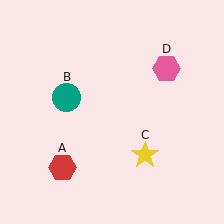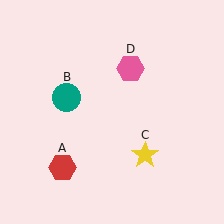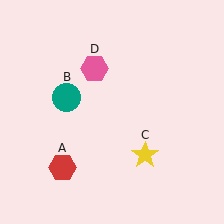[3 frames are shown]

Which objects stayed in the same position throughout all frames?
Red hexagon (object A) and teal circle (object B) and yellow star (object C) remained stationary.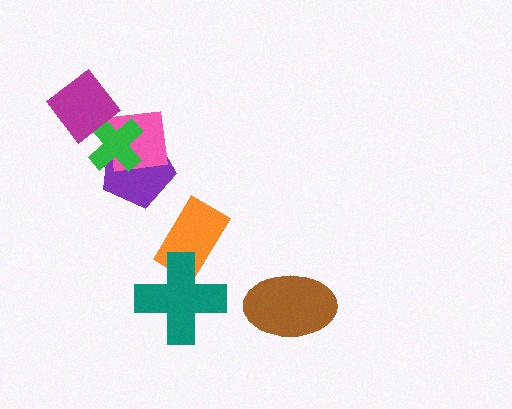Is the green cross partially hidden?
Yes, it is partially covered by another shape.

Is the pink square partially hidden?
Yes, it is partially covered by another shape.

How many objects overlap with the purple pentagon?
2 objects overlap with the purple pentagon.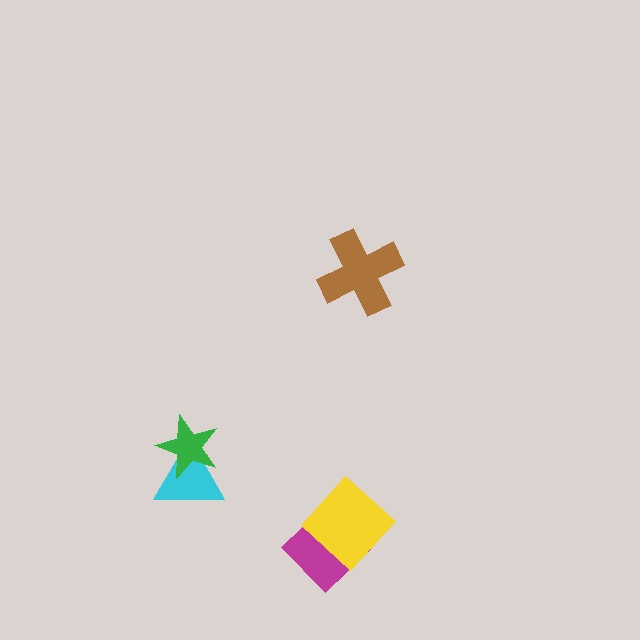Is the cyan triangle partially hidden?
Yes, it is partially covered by another shape.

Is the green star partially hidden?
No, no other shape covers it.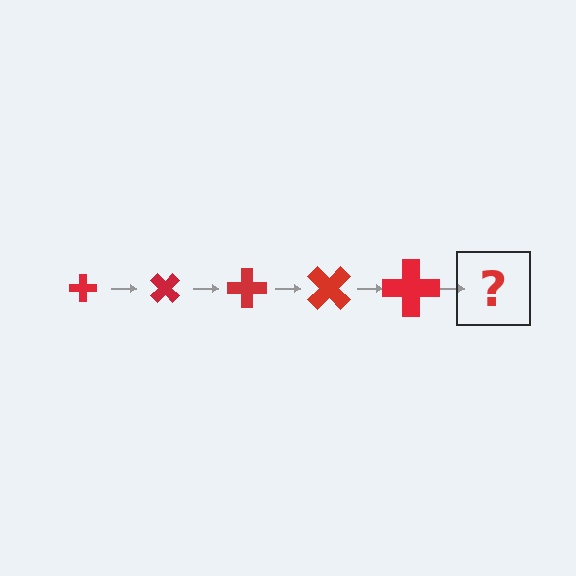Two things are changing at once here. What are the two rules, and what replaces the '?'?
The two rules are that the cross grows larger each step and it rotates 45 degrees each step. The '?' should be a cross, larger than the previous one and rotated 225 degrees from the start.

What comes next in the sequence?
The next element should be a cross, larger than the previous one and rotated 225 degrees from the start.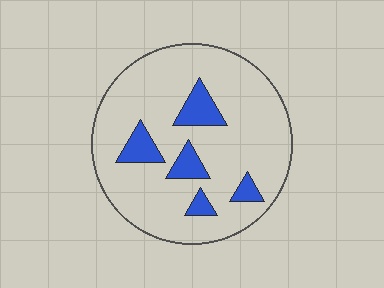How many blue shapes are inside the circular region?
5.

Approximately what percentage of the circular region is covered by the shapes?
Approximately 15%.